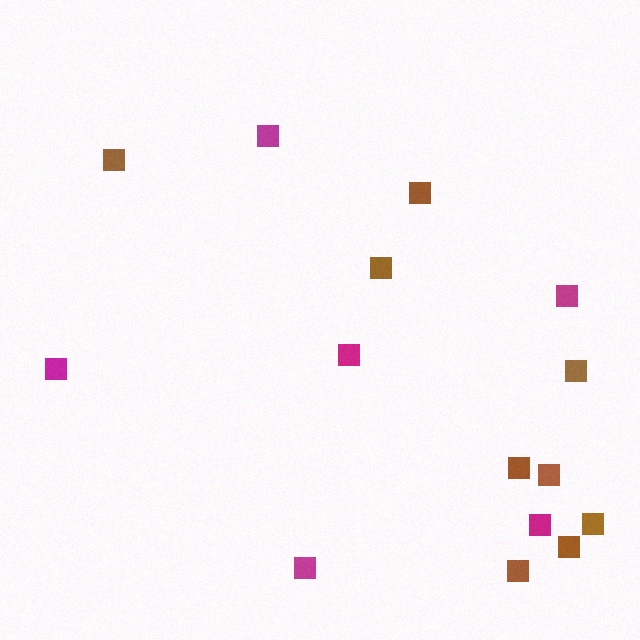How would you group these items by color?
There are 2 groups: one group of magenta squares (6) and one group of brown squares (9).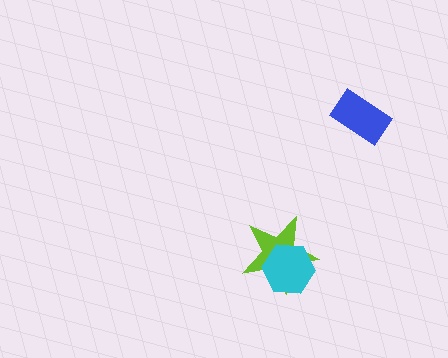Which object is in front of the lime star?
The cyan hexagon is in front of the lime star.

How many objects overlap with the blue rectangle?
0 objects overlap with the blue rectangle.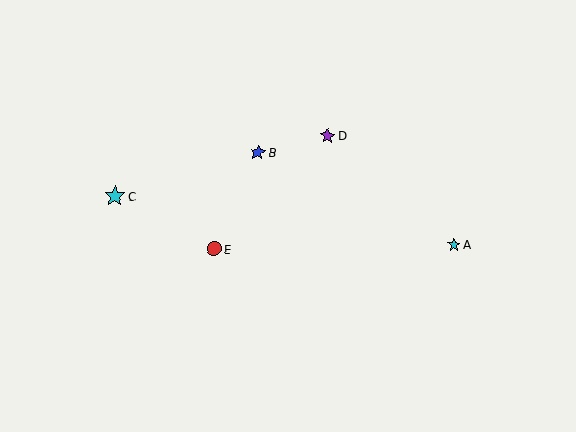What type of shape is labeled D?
Shape D is a purple star.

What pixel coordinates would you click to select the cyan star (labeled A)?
Click at (454, 245) to select the cyan star A.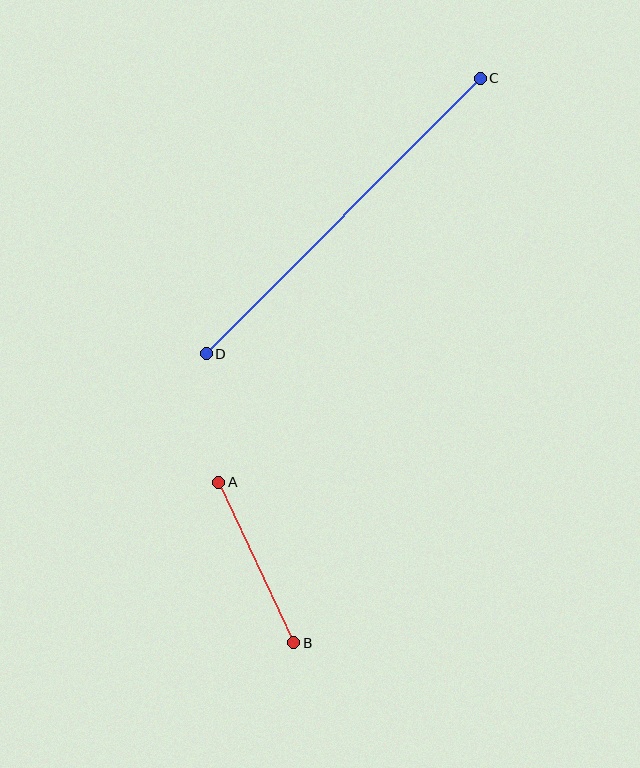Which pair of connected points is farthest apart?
Points C and D are farthest apart.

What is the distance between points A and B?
The distance is approximately 177 pixels.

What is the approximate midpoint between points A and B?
The midpoint is at approximately (256, 562) pixels.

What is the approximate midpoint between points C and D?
The midpoint is at approximately (343, 216) pixels.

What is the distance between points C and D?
The distance is approximately 388 pixels.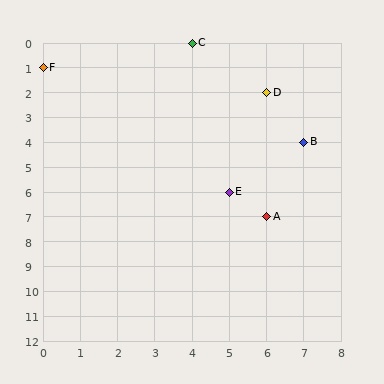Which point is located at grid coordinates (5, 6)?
Point E is at (5, 6).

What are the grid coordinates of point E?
Point E is at grid coordinates (5, 6).